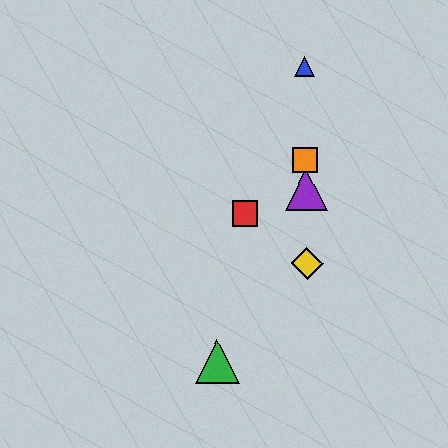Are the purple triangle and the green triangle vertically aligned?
No, the purple triangle is at x≈306 and the green triangle is at x≈217.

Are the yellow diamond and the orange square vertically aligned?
Yes, both are at x≈307.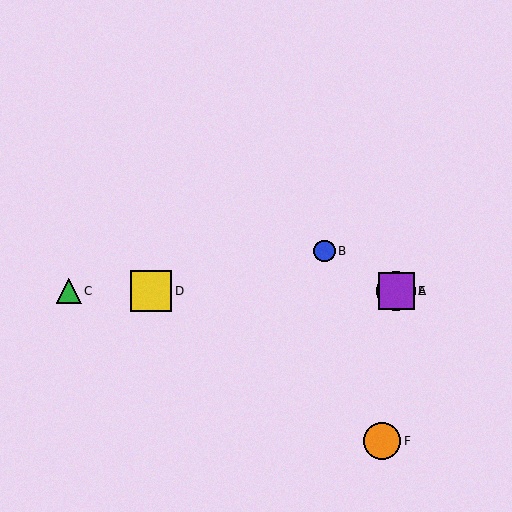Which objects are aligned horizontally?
Objects A, C, D, E are aligned horizontally.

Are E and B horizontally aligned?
No, E is at y≈291 and B is at y≈251.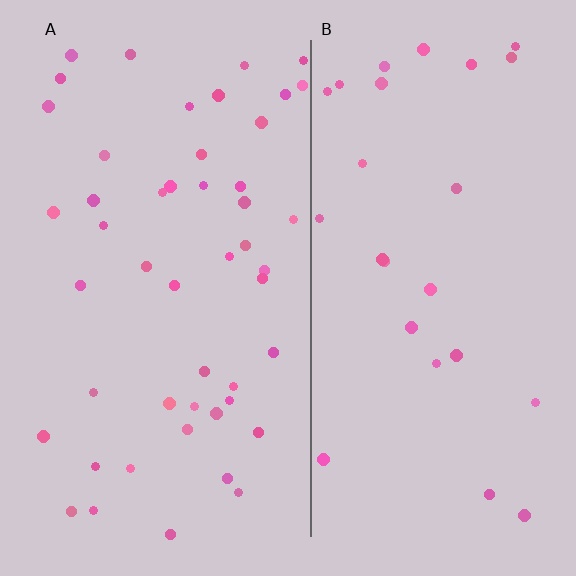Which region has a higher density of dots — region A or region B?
A (the left).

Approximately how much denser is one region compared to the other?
Approximately 1.9× — region A over region B.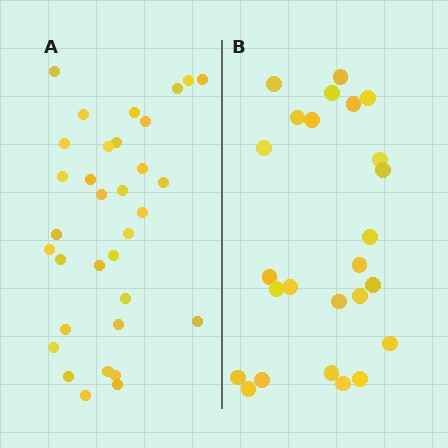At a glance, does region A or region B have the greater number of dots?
Region A (the left region) has more dots.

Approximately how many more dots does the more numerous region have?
Region A has roughly 8 or so more dots than region B.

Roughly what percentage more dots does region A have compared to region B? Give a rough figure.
About 30% more.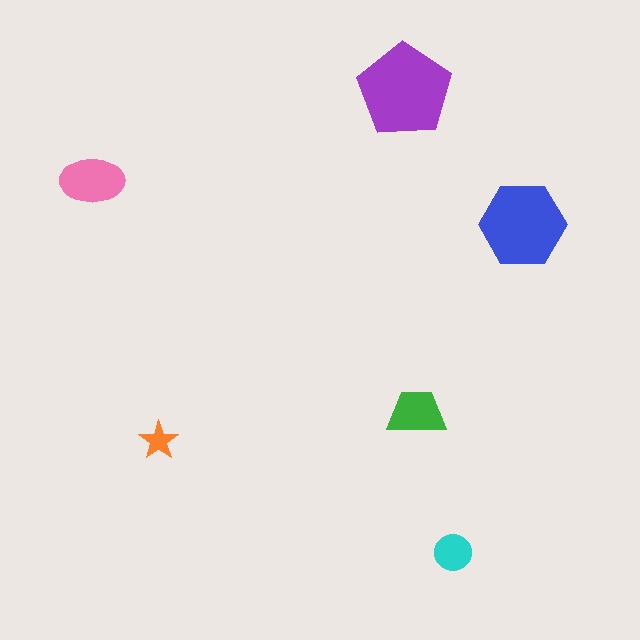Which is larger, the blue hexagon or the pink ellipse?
The blue hexagon.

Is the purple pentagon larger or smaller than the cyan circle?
Larger.